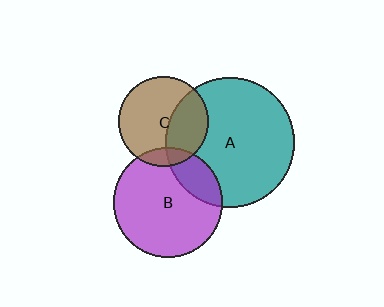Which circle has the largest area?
Circle A (teal).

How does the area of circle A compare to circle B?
Approximately 1.4 times.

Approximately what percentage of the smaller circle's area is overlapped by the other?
Approximately 20%.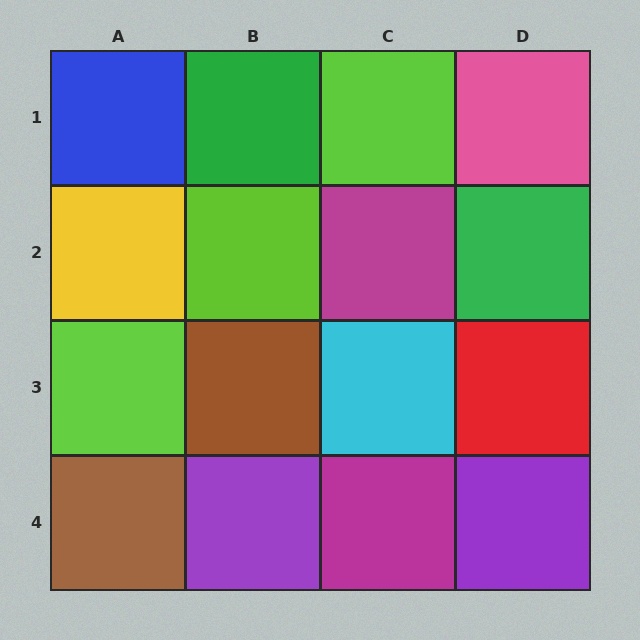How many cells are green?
2 cells are green.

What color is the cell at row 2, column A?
Yellow.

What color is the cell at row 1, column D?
Pink.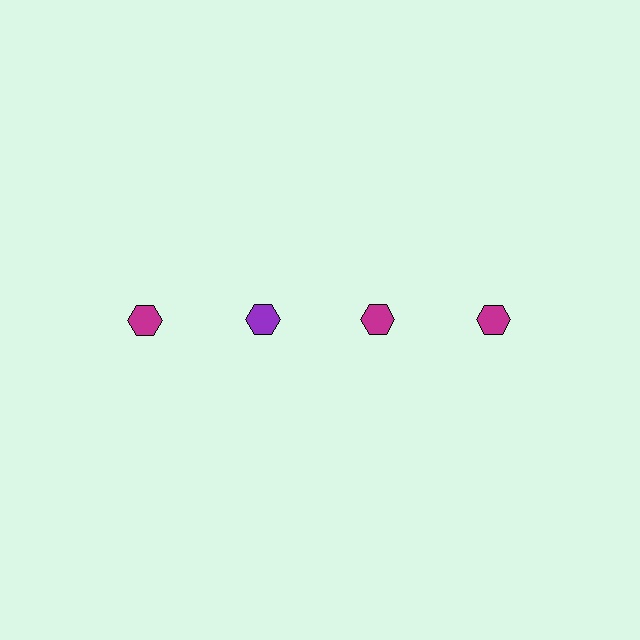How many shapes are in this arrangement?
There are 4 shapes arranged in a grid pattern.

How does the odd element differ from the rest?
It has a different color: purple instead of magenta.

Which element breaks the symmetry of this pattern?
The purple hexagon in the top row, second from left column breaks the symmetry. All other shapes are magenta hexagons.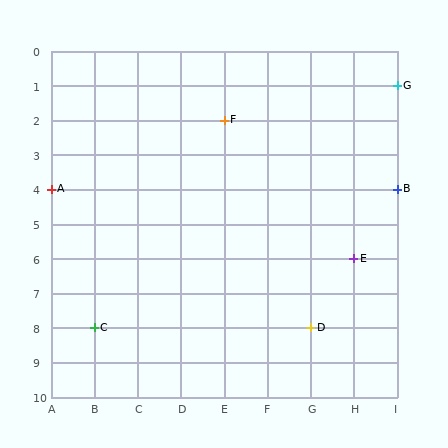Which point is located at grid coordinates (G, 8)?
Point D is at (G, 8).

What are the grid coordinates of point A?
Point A is at grid coordinates (A, 4).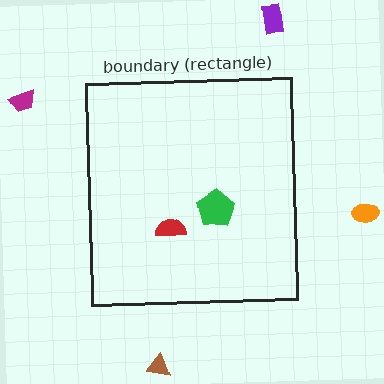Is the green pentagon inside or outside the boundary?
Inside.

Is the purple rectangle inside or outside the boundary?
Outside.